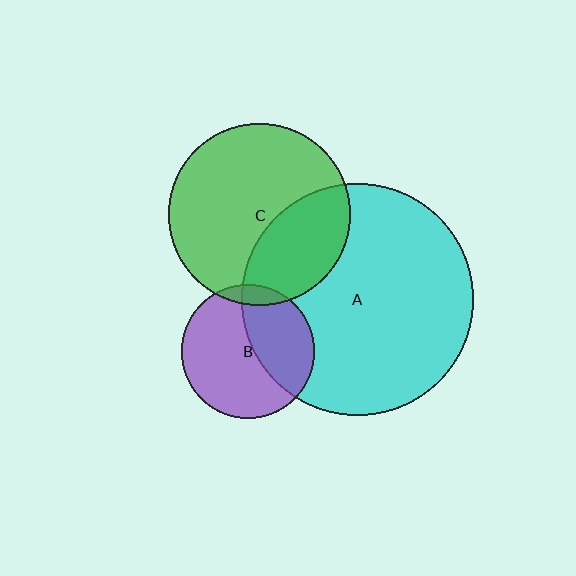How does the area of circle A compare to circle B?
Approximately 3.0 times.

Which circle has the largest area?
Circle A (cyan).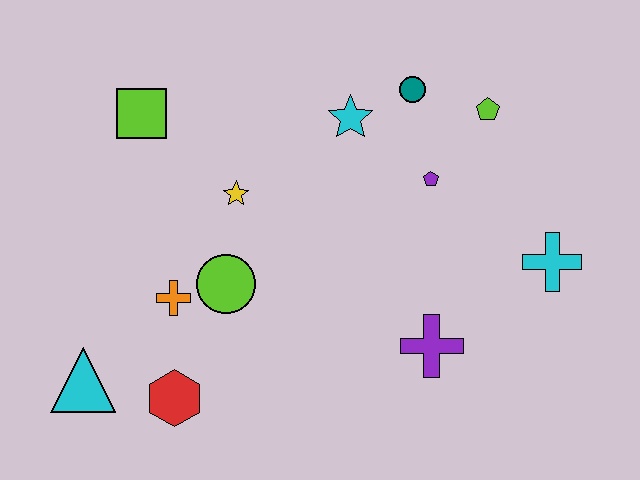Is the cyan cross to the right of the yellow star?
Yes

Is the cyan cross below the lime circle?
No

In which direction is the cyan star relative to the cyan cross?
The cyan star is to the left of the cyan cross.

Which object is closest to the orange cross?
The lime circle is closest to the orange cross.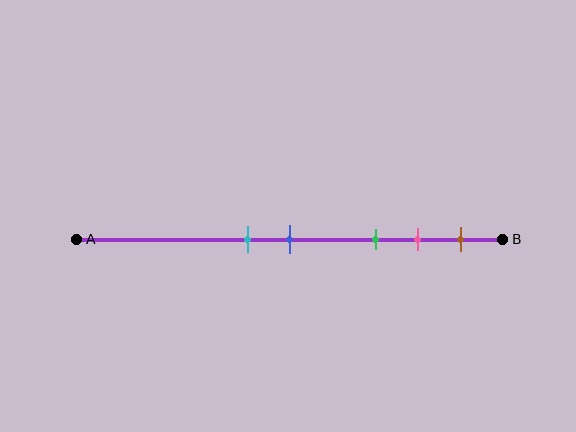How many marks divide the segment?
There are 5 marks dividing the segment.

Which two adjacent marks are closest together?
The cyan and blue marks are the closest adjacent pair.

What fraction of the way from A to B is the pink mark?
The pink mark is approximately 80% (0.8) of the way from A to B.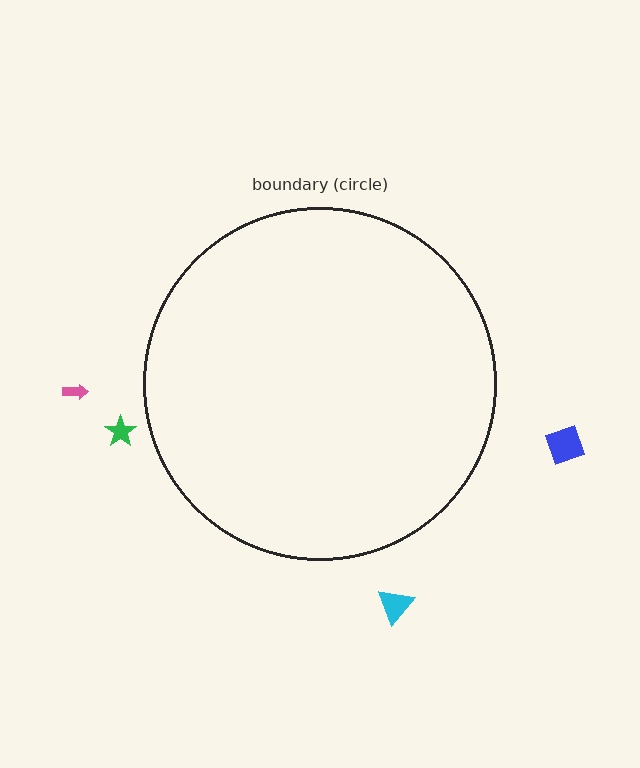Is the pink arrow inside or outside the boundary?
Outside.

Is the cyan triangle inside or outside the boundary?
Outside.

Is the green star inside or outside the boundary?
Outside.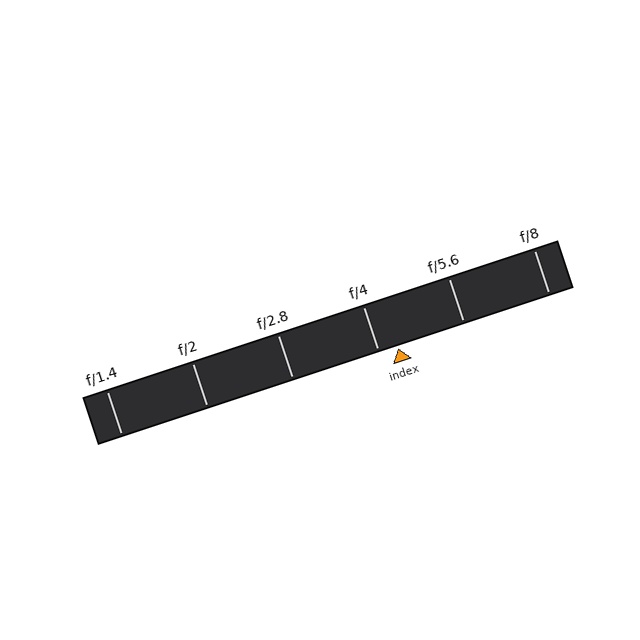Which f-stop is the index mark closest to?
The index mark is closest to f/4.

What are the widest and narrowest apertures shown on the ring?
The widest aperture shown is f/1.4 and the narrowest is f/8.